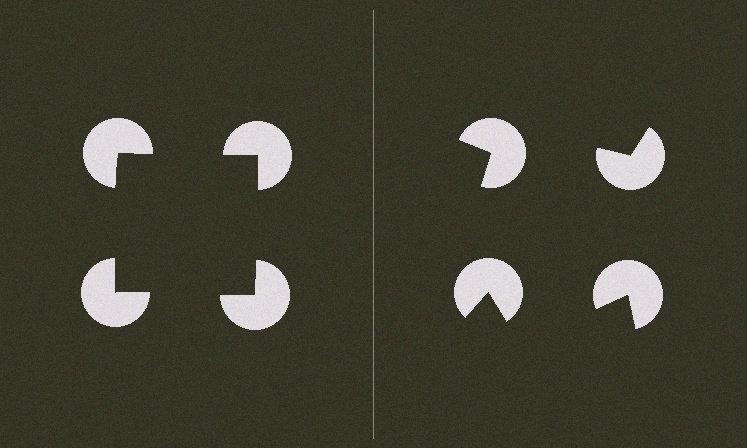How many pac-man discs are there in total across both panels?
8 — 4 on each side.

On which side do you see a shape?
An illusory square appears on the left side. On the right side the wedge cuts are rotated, so no coherent shape forms.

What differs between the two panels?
The pac-man discs are positioned identically on both sides; only the wedge orientations differ. On the left they align to a square; on the right they are misaligned.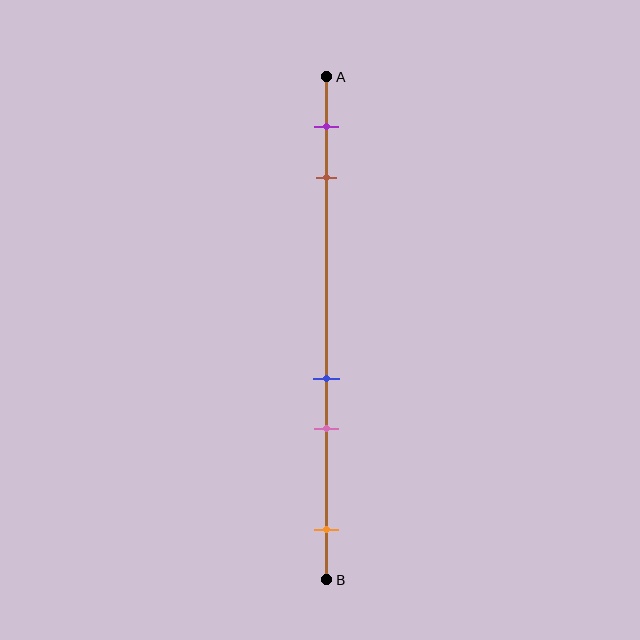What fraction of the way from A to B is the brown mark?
The brown mark is approximately 20% (0.2) of the way from A to B.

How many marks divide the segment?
There are 5 marks dividing the segment.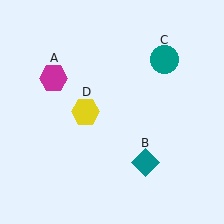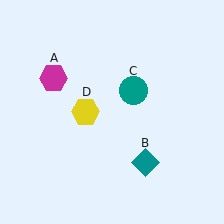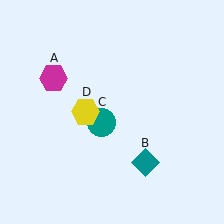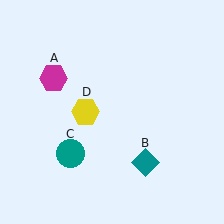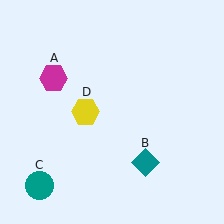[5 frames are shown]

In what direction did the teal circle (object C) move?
The teal circle (object C) moved down and to the left.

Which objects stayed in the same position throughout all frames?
Magenta hexagon (object A) and teal diamond (object B) and yellow hexagon (object D) remained stationary.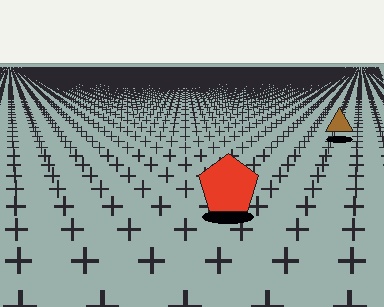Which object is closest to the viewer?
The red pentagon is closest. The texture marks near it are larger and more spread out.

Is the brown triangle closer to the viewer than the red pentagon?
No. The red pentagon is closer — you can tell from the texture gradient: the ground texture is coarser near it.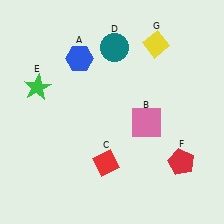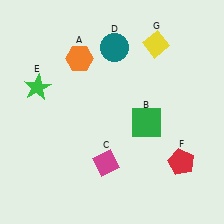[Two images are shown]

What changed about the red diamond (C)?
In Image 1, C is red. In Image 2, it changed to magenta.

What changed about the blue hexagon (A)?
In Image 1, A is blue. In Image 2, it changed to orange.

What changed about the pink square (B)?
In Image 1, B is pink. In Image 2, it changed to green.